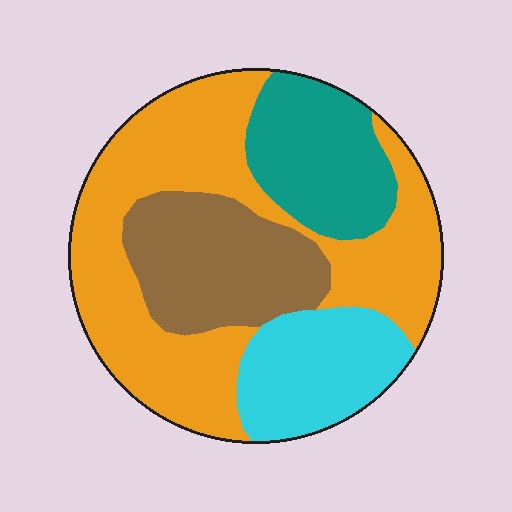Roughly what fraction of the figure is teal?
Teal covers around 15% of the figure.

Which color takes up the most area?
Orange, at roughly 45%.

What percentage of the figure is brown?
Brown takes up about one fifth (1/5) of the figure.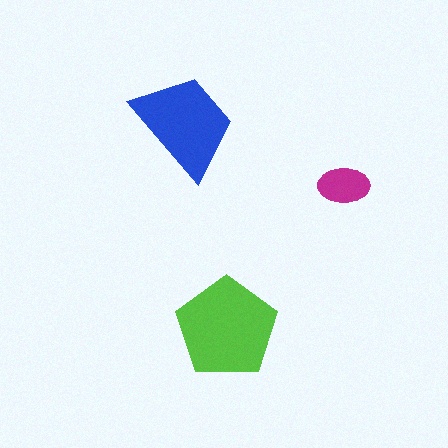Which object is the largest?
The lime pentagon.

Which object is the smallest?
The magenta ellipse.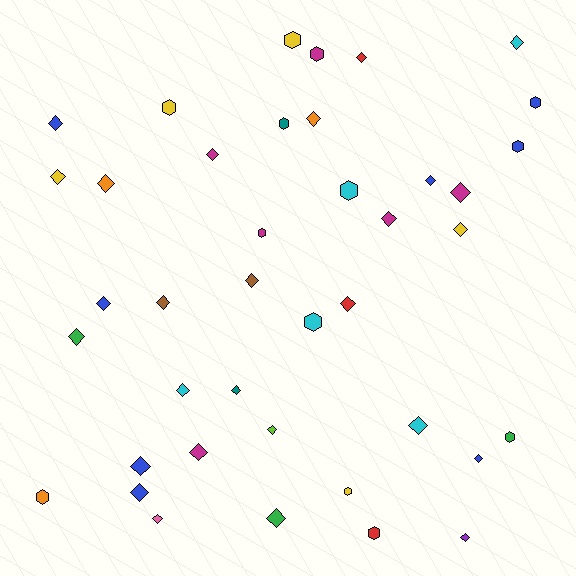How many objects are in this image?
There are 40 objects.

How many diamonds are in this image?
There are 27 diamonds.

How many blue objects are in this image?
There are 8 blue objects.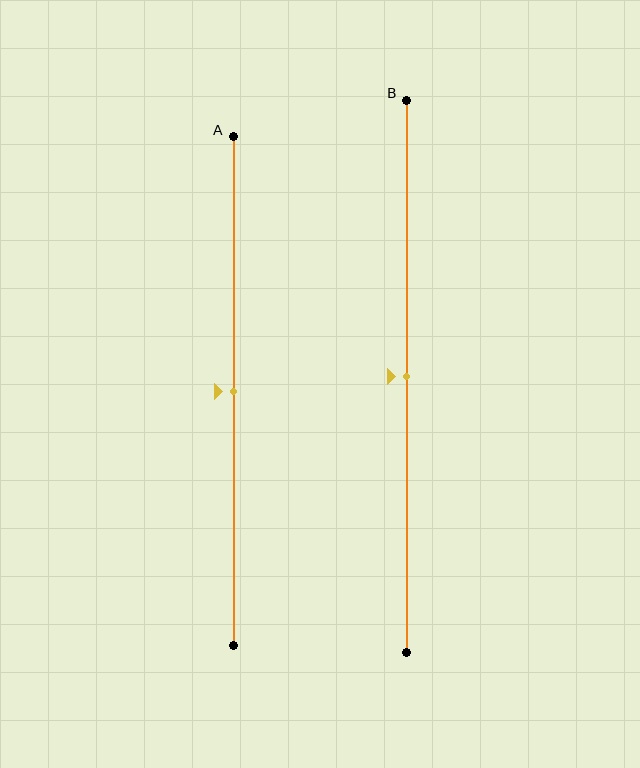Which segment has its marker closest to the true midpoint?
Segment A has its marker closest to the true midpoint.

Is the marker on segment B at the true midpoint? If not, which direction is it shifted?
Yes, the marker on segment B is at the true midpoint.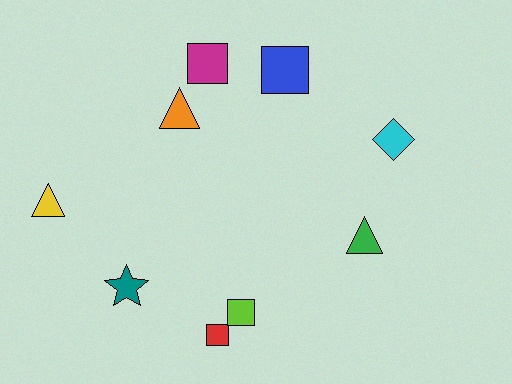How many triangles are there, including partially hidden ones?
There are 3 triangles.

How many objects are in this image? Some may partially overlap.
There are 9 objects.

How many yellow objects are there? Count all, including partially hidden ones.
There is 1 yellow object.